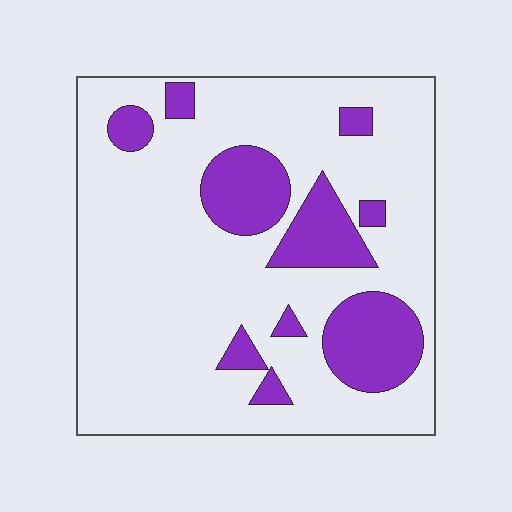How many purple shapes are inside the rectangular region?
10.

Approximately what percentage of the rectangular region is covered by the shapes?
Approximately 20%.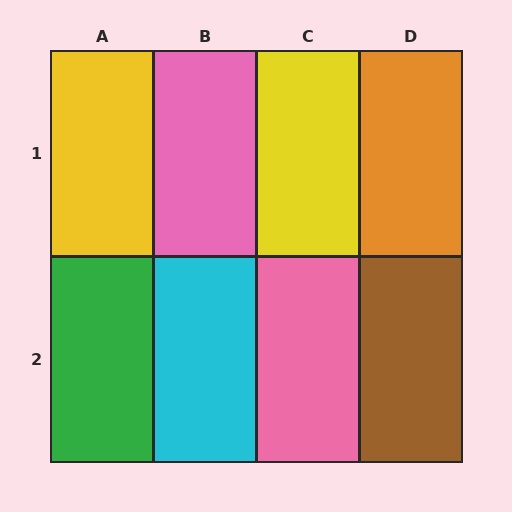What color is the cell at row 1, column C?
Yellow.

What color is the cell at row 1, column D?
Orange.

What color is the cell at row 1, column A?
Yellow.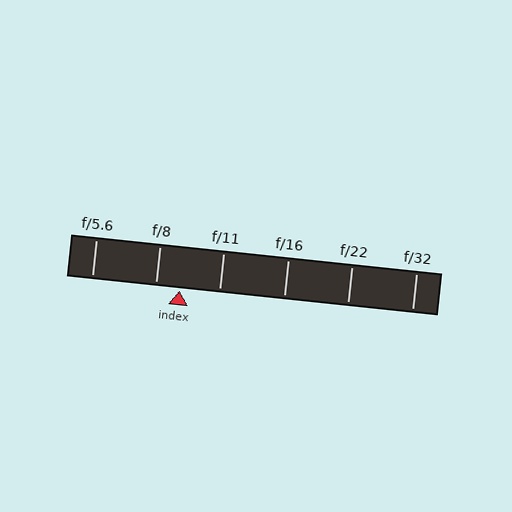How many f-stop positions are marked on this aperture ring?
There are 6 f-stop positions marked.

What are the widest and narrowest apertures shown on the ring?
The widest aperture shown is f/5.6 and the narrowest is f/32.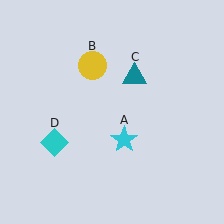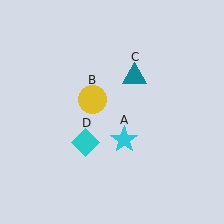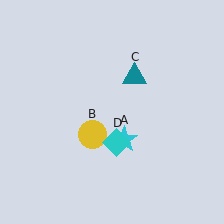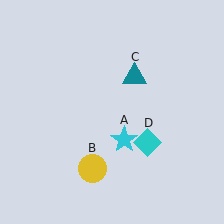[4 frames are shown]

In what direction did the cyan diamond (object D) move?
The cyan diamond (object D) moved right.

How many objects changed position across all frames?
2 objects changed position: yellow circle (object B), cyan diamond (object D).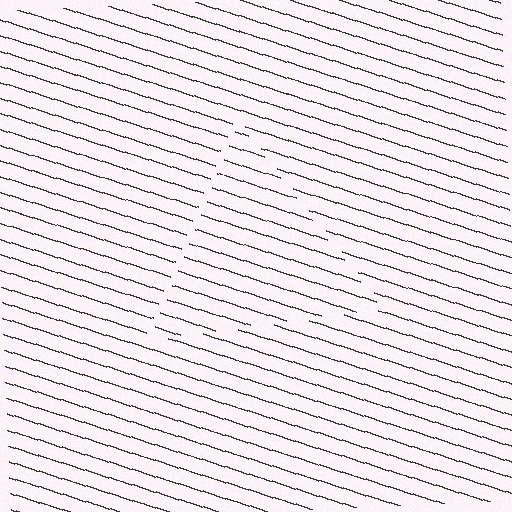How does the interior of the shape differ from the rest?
The interior of the shape contains the same grating, shifted by half a period — the contour is defined by the phase discontinuity where line-ends from the inner and outer gratings abut.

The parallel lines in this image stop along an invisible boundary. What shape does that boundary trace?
An illusory triangle. The interior of the shape contains the same grating, shifted by half a period — the contour is defined by the phase discontinuity where line-ends from the inner and outer gratings abut.